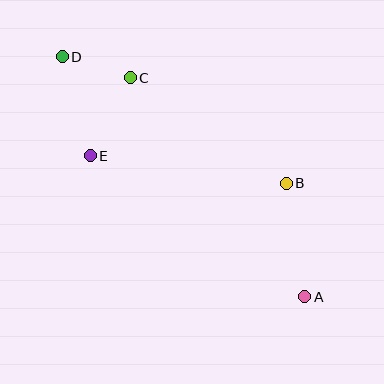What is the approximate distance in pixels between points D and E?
The distance between D and E is approximately 103 pixels.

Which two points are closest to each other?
Points C and D are closest to each other.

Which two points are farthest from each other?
Points A and D are farthest from each other.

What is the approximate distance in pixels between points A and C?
The distance between A and C is approximately 280 pixels.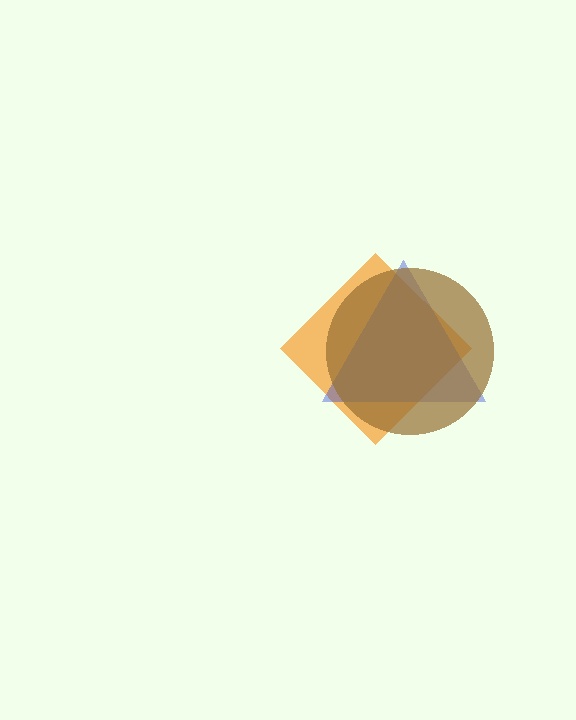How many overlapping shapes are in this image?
There are 3 overlapping shapes in the image.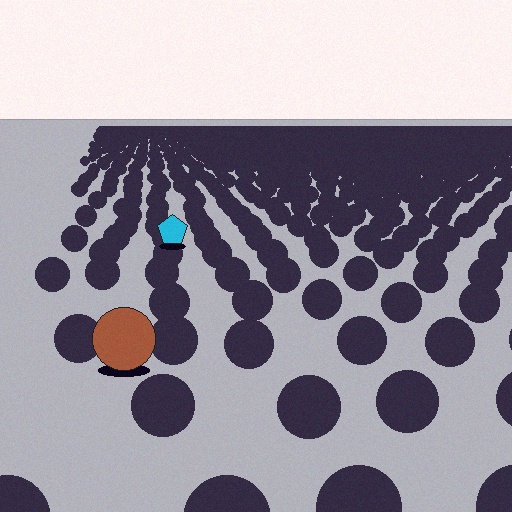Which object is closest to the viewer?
The brown circle is closest. The texture marks near it are larger and more spread out.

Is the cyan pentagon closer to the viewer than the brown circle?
No. The brown circle is closer — you can tell from the texture gradient: the ground texture is coarser near it.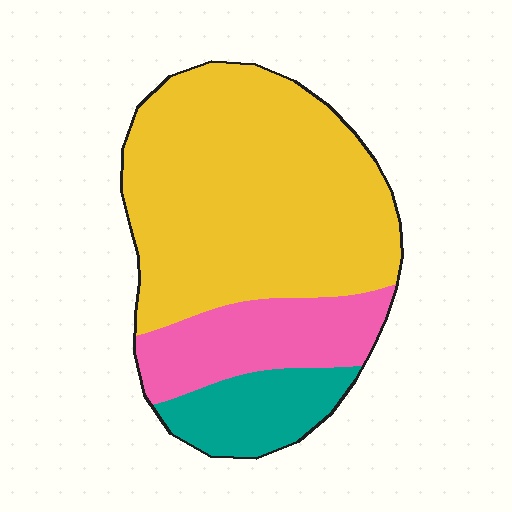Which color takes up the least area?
Teal, at roughly 15%.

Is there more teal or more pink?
Pink.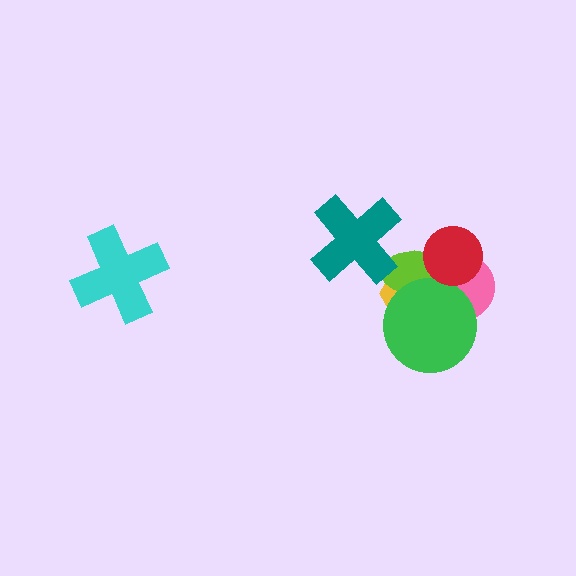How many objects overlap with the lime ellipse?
5 objects overlap with the lime ellipse.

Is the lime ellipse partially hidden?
Yes, it is partially covered by another shape.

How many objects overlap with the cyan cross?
0 objects overlap with the cyan cross.